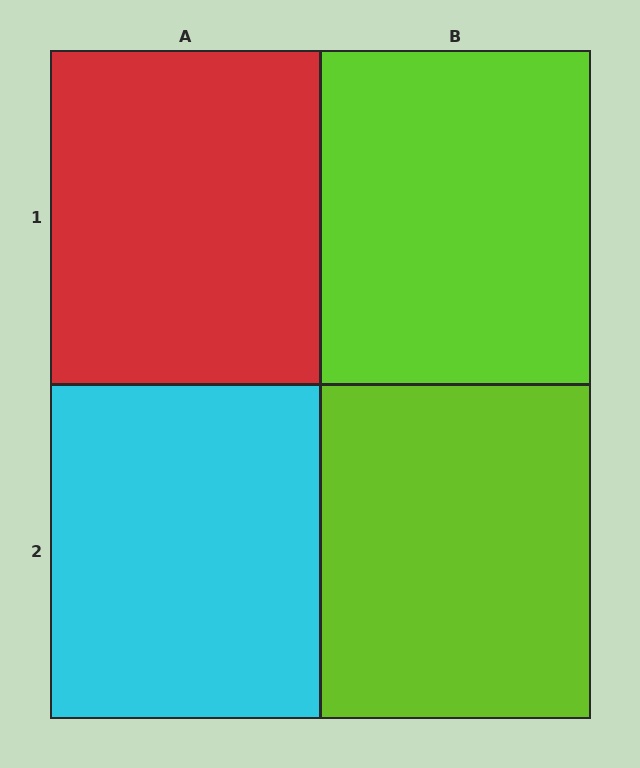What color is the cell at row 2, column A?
Cyan.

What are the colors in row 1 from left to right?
Red, lime.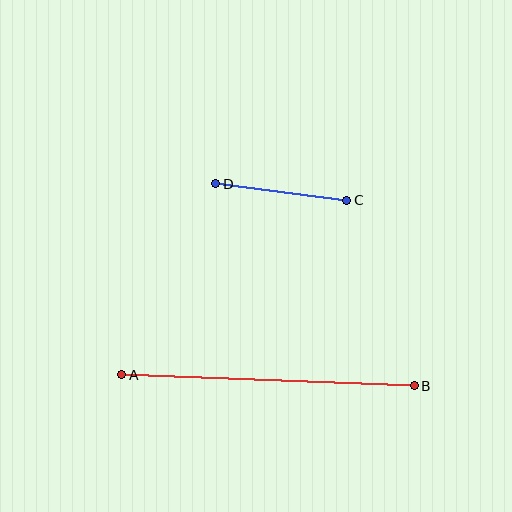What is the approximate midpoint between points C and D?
The midpoint is at approximately (281, 192) pixels.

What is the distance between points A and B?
The distance is approximately 292 pixels.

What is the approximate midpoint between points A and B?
The midpoint is at approximately (268, 380) pixels.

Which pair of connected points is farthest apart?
Points A and B are farthest apart.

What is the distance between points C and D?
The distance is approximately 132 pixels.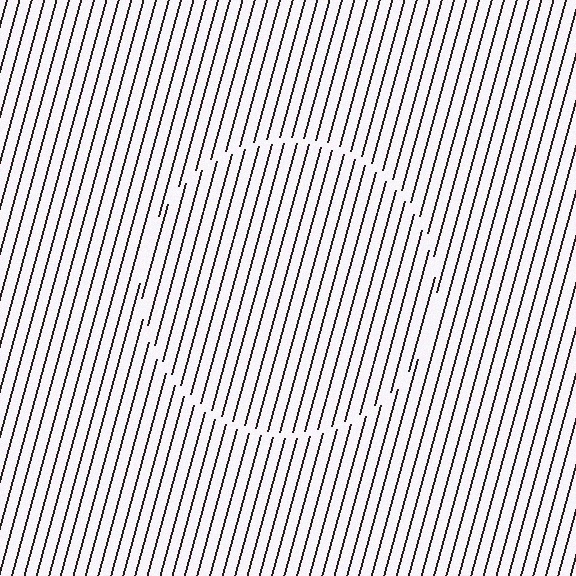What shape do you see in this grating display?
An illusory circle. The interior of the shape contains the same grating, shifted by half a period — the contour is defined by the phase discontinuity where line-ends from the inner and outer gratings abut.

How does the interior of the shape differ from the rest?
The interior of the shape contains the same grating, shifted by half a period — the contour is defined by the phase discontinuity where line-ends from the inner and outer gratings abut.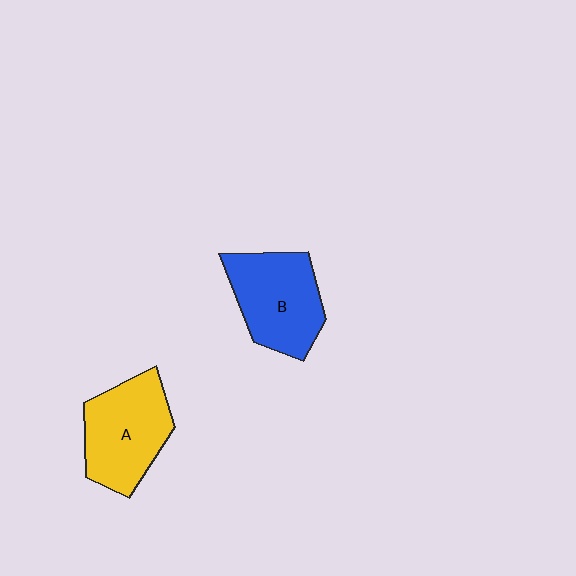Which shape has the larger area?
Shape A (yellow).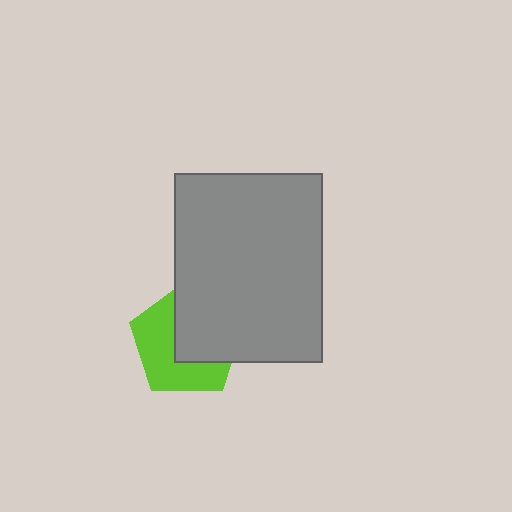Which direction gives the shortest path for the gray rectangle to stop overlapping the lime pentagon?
Moving toward the upper-right gives the shortest separation.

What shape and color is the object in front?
The object in front is a gray rectangle.